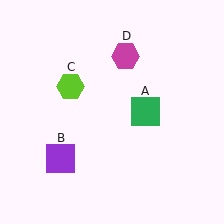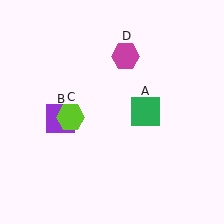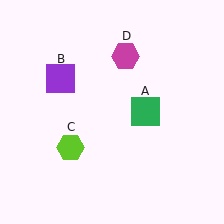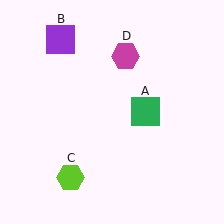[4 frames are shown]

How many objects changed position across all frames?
2 objects changed position: purple square (object B), lime hexagon (object C).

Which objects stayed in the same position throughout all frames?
Green square (object A) and magenta hexagon (object D) remained stationary.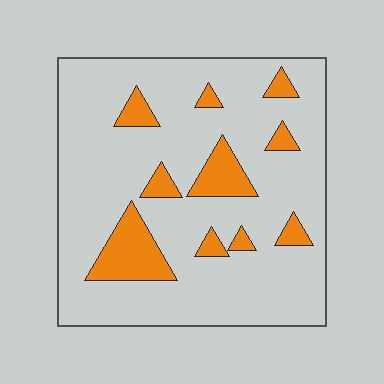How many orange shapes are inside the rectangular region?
10.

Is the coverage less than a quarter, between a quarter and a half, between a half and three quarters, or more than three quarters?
Less than a quarter.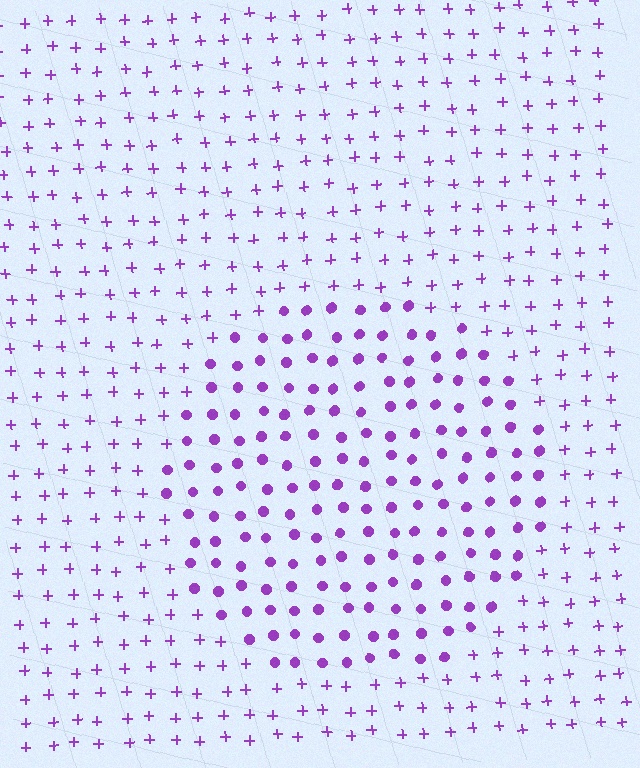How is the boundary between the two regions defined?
The boundary is defined by a change in element shape: circles inside vs. plus signs outside. All elements share the same color and spacing.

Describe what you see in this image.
The image is filled with small purple elements arranged in a uniform grid. A circle-shaped region contains circles, while the surrounding area contains plus signs. The boundary is defined purely by the change in element shape.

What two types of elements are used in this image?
The image uses circles inside the circle region and plus signs outside it.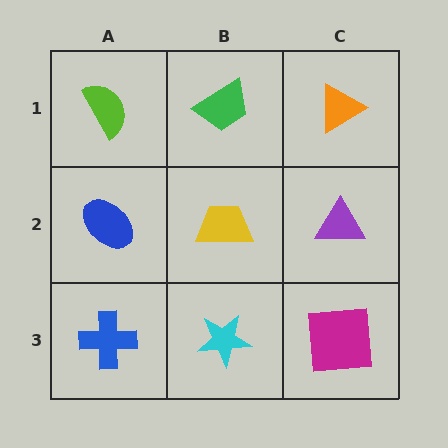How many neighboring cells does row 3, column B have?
3.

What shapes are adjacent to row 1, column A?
A blue ellipse (row 2, column A), a green trapezoid (row 1, column B).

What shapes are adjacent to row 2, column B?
A green trapezoid (row 1, column B), a cyan star (row 3, column B), a blue ellipse (row 2, column A), a purple triangle (row 2, column C).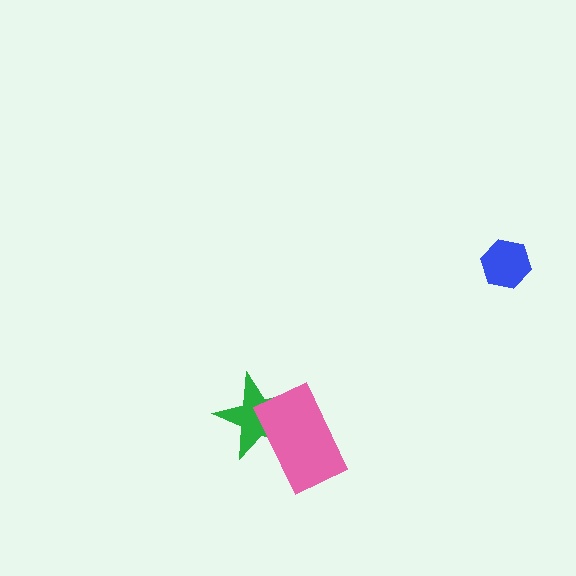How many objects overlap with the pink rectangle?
1 object overlaps with the pink rectangle.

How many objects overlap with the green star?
1 object overlaps with the green star.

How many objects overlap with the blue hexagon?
0 objects overlap with the blue hexagon.